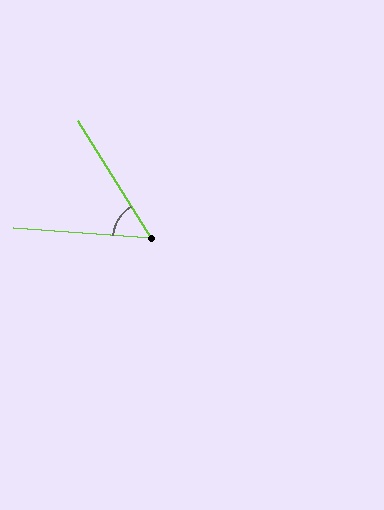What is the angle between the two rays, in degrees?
Approximately 54 degrees.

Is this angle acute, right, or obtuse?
It is acute.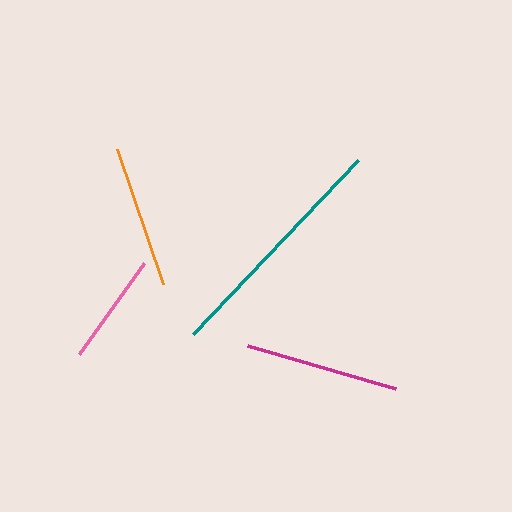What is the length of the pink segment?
The pink segment is approximately 111 pixels long.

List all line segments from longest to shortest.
From longest to shortest: teal, magenta, orange, pink.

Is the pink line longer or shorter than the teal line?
The teal line is longer than the pink line.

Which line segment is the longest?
The teal line is the longest at approximately 240 pixels.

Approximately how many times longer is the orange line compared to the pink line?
The orange line is approximately 1.3 times the length of the pink line.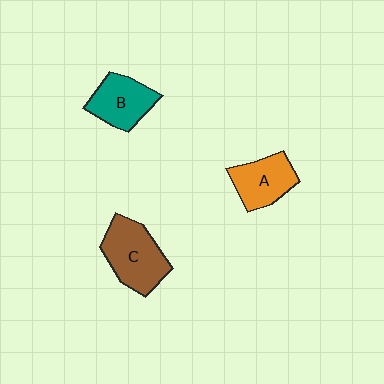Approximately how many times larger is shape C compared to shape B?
Approximately 1.3 times.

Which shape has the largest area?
Shape C (brown).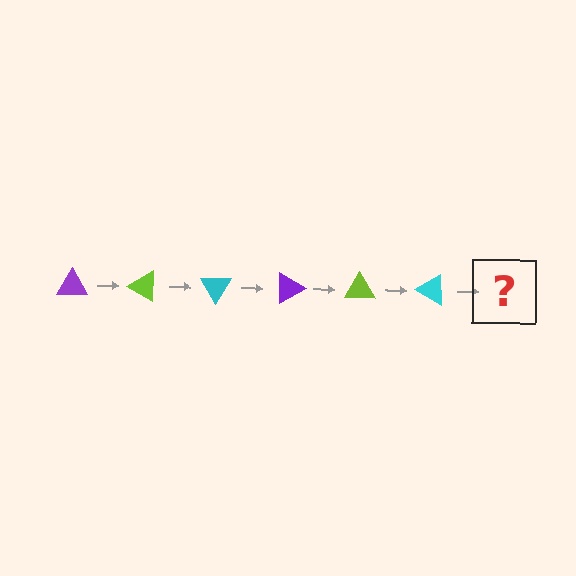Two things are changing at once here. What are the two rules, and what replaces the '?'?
The two rules are that it rotates 30 degrees each step and the color cycles through purple, lime, and cyan. The '?' should be a purple triangle, rotated 180 degrees from the start.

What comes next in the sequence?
The next element should be a purple triangle, rotated 180 degrees from the start.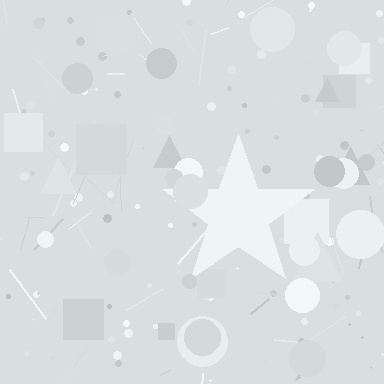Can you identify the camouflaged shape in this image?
The camouflaged shape is a star.